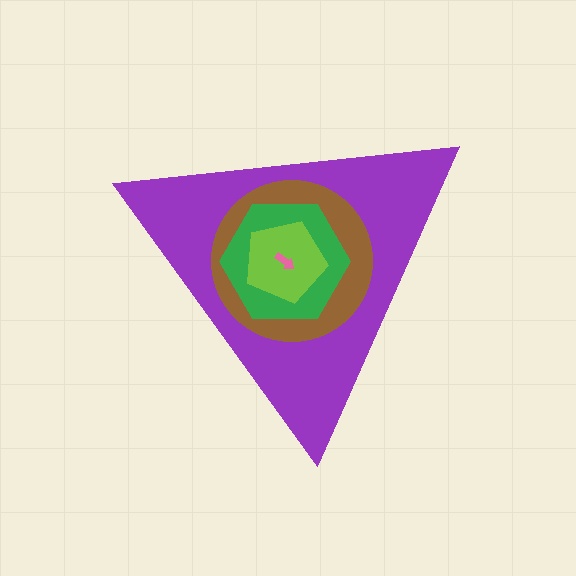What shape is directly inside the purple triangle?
The brown circle.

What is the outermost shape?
The purple triangle.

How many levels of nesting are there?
5.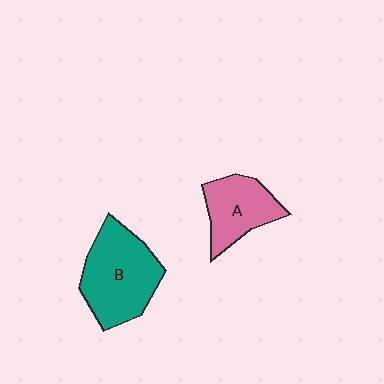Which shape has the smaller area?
Shape A (pink).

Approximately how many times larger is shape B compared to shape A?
Approximately 1.5 times.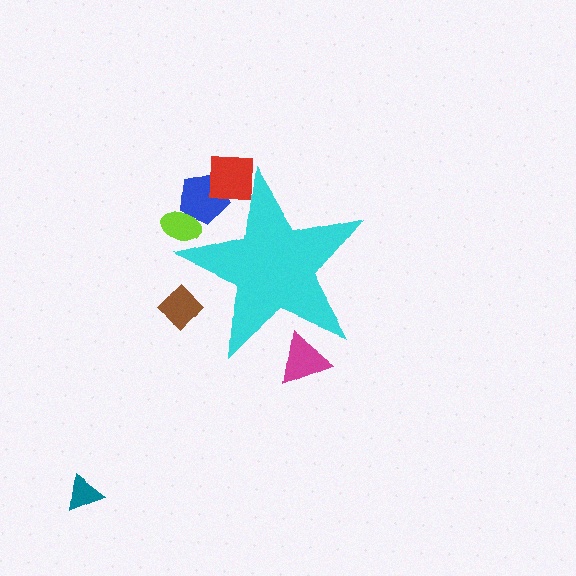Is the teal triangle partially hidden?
No, the teal triangle is fully visible.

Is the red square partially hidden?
Yes, the red square is partially hidden behind the cyan star.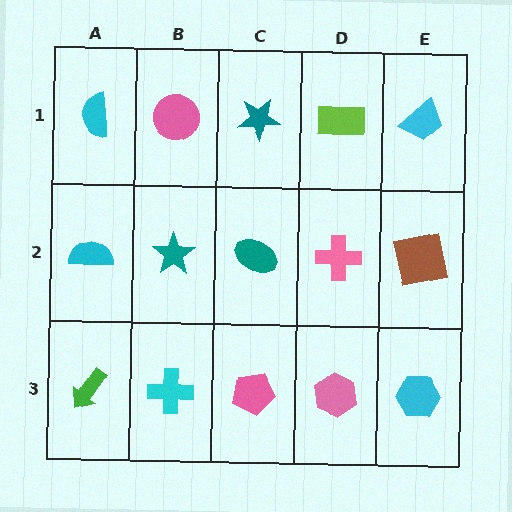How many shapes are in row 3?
5 shapes.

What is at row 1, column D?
A lime rectangle.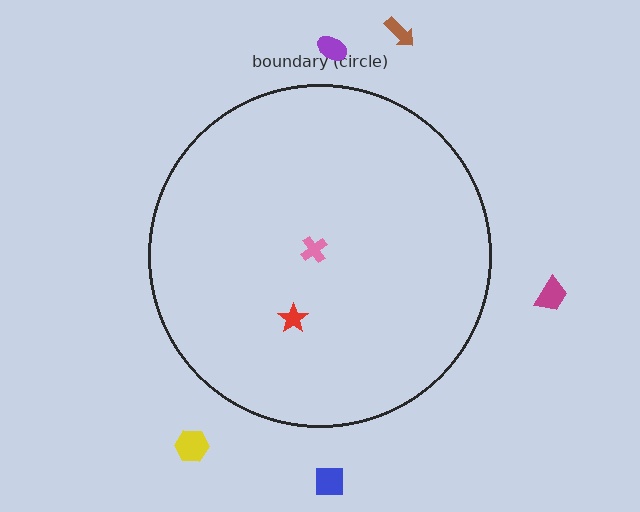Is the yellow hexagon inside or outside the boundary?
Outside.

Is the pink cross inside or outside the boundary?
Inside.